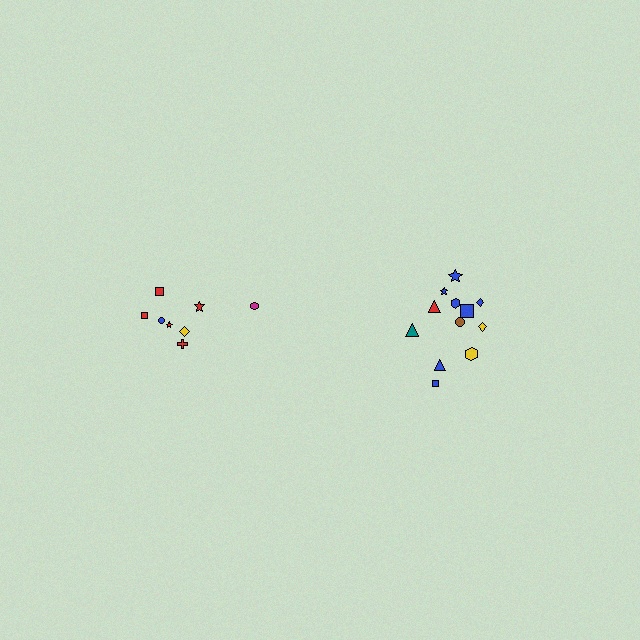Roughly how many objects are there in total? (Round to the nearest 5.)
Roughly 20 objects in total.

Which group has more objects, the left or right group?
The right group.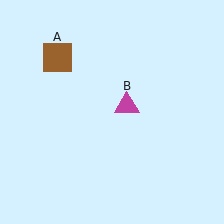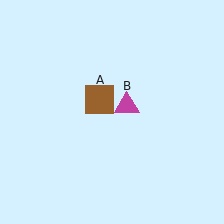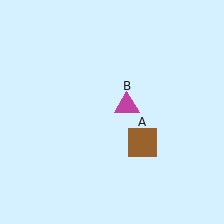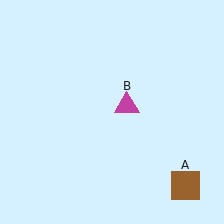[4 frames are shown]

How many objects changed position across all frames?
1 object changed position: brown square (object A).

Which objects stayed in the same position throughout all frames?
Magenta triangle (object B) remained stationary.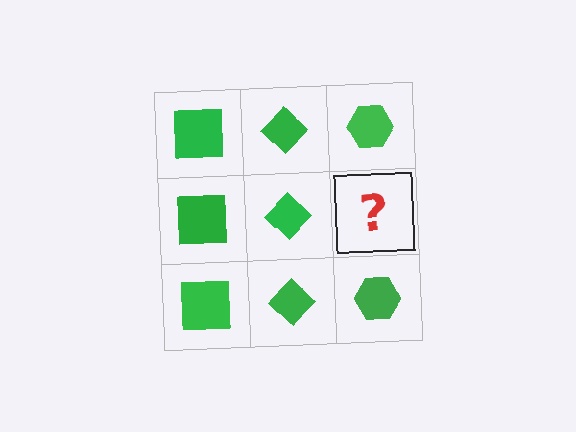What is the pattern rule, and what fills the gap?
The rule is that each column has a consistent shape. The gap should be filled with a green hexagon.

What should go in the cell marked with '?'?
The missing cell should contain a green hexagon.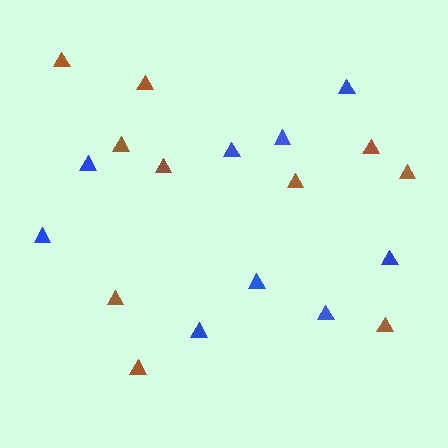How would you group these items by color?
There are 2 groups: one group of blue triangles (9) and one group of brown triangles (10).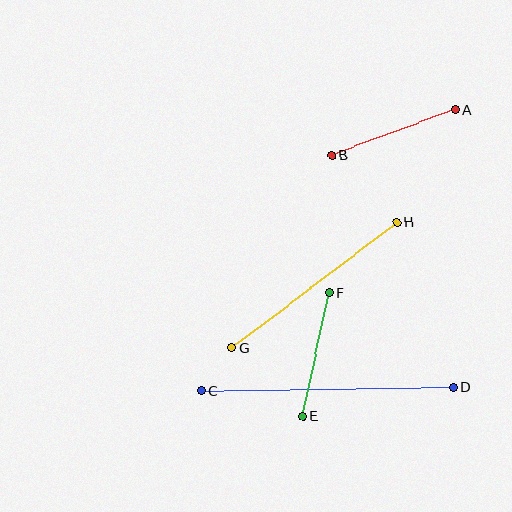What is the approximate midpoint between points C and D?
The midpoint is at approximately (327, 389) pixels.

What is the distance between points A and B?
The distance is approximately 132 pixels.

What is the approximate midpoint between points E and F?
The midpoint is at approximately (316, 355) pixels.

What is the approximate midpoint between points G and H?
The midpoint is at approximately (314, 285) pixels.